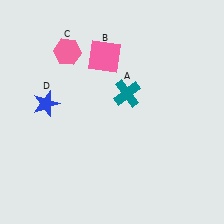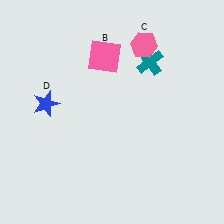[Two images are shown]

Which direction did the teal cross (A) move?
The teal cross (A) moved up.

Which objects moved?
The objects that moved are: the teal cross (A), the pink hexagon (C).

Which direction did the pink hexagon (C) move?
The pink hexagon (C) moved right.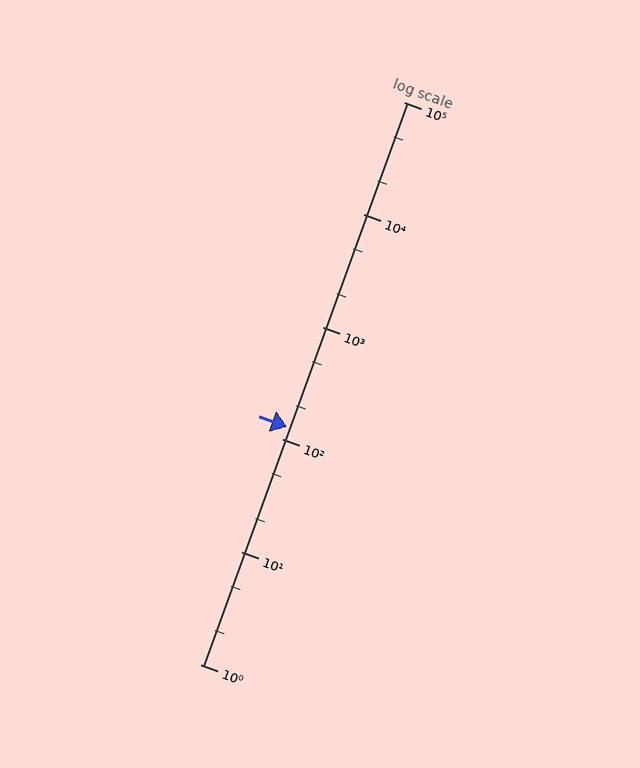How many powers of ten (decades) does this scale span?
The scale spans 5 decades, from 1 to 100000.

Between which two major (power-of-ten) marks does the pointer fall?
The pointer is between 100 and 1000.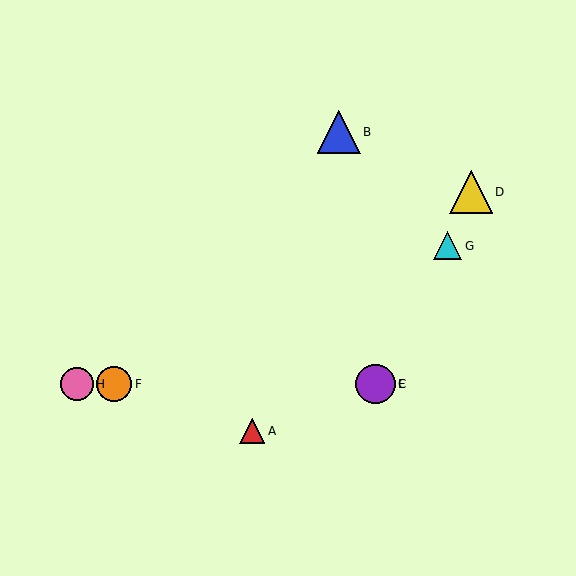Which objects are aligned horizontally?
Objects C, E, F, H are aligned horizontally.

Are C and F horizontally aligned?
Yes, both are at y≈384.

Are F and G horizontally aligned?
No, F is at y≈384 and G is at y≈246.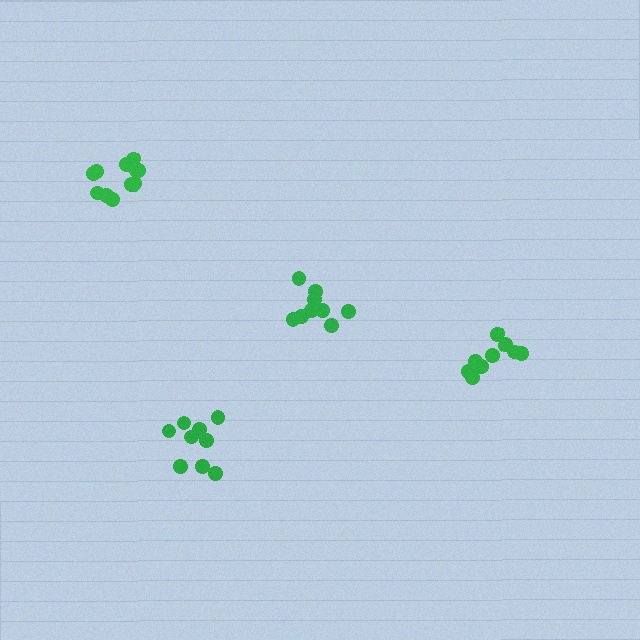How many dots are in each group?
Group 1: 11 dots, Group 2: 10 dots, Group 3: 10 dots, Group 4: 9 dots (40 total).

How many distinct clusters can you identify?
There are 4 distinct clusters.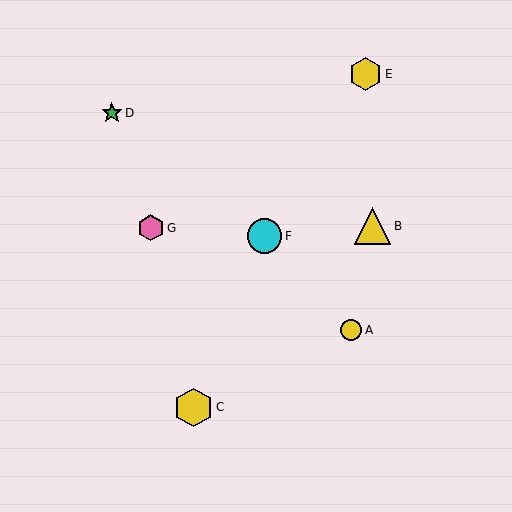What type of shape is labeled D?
Shape D is a green star.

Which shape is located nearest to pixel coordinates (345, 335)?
The yellow circle (labeled A) at (351, 330) is nearest to that location.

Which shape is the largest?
The yellow hexagon (labeled C) is the largest.